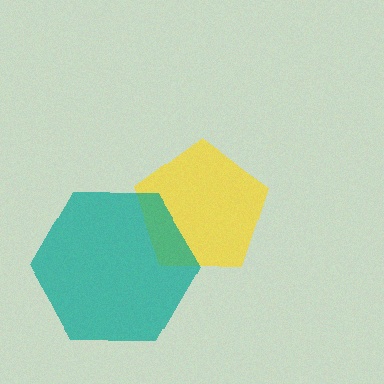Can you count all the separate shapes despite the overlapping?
Yes, there are 2 separate shapes.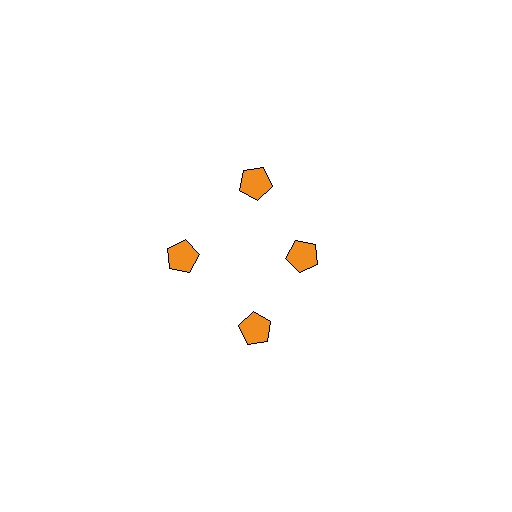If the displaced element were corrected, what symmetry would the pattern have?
It would have 4-fold rotational symmetry — the pattern would map onto itself every 90 degrees.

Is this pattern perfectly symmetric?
No. The 4 orange pentagons are arranged in a ring, but one element near the 3 o'clock position is pulled inward toward the center, breaking the 4-fold rotational symmetry.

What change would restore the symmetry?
The symmetry would be restored by moving it outward, back onto the ring so that all 4 pentagons sit at equal angles and equal distance from the center.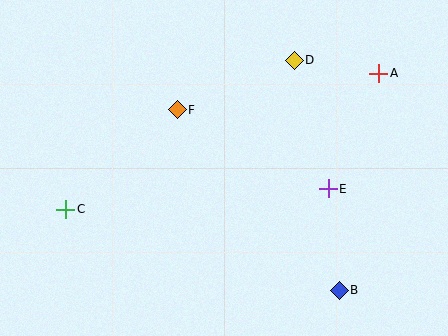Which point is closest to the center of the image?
Point F at (177, 110) is closest to the center.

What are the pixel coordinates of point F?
Point F is at (177, 110).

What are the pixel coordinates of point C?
Point C is at (66, 209).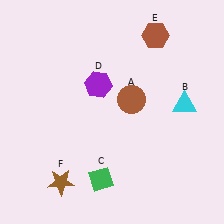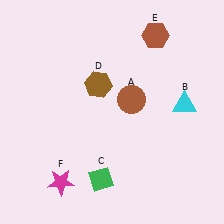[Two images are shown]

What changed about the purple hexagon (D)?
In Image 1, D is purple. In Image 2, it changed to brown.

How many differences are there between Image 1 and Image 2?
There are 2 differences between the two images.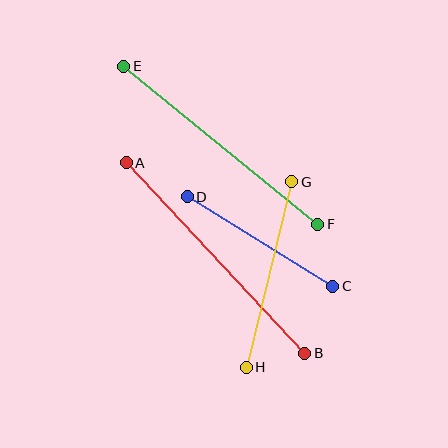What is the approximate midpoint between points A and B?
The midpoint is at approximately (216, 258) pixels.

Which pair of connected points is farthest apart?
Points A and B are farthest apart.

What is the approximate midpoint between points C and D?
The midpoint is at approximately (260, 242) pixels.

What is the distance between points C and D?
The distance is approximately 171 pixels.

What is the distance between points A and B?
The distance is approximately 261 pixels.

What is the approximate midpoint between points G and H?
The midpoint is at approximately (269, 274) pixels.